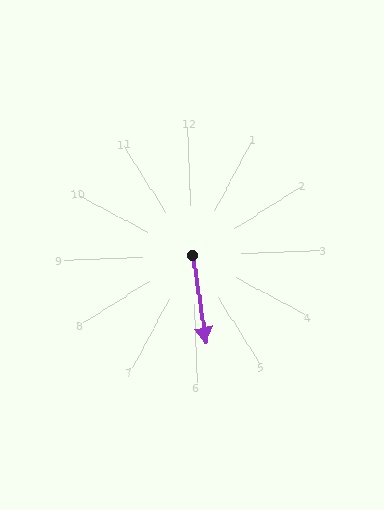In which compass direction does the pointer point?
South.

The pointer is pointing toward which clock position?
Roughly 6 o'clock.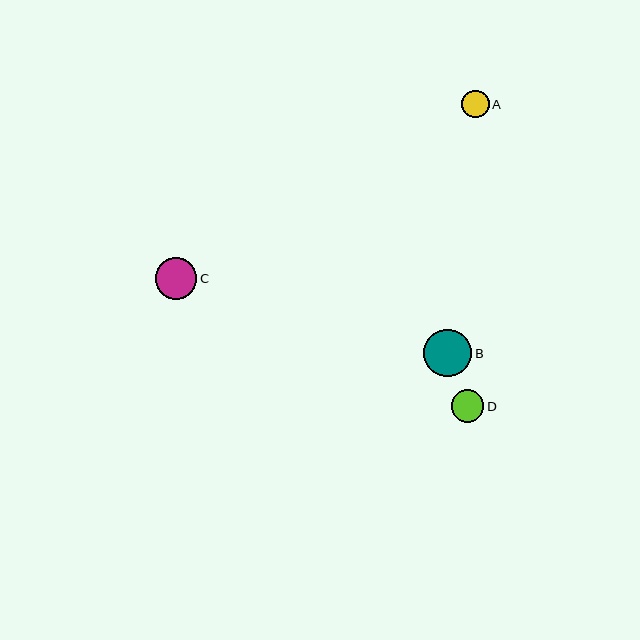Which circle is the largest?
Circle B is the largest with a size of approximately 48 pixels.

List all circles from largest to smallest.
From largest to smallest: B, C, D, A.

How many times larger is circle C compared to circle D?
Circle C is approximately 1.3 times the size of circle D.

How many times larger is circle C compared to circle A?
Circle C is approximately 1.5 times the size of circle A.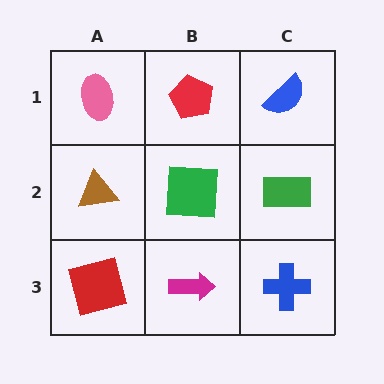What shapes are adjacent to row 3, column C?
A green rectangle (row 2, column C), a magenta arrow (row 3, column B).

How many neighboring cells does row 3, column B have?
3.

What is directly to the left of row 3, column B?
A red square.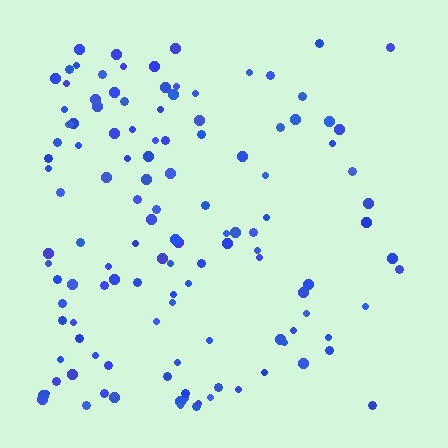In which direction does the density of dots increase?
From right to left, with the left side densest.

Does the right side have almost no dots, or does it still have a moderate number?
Still a moderate number, just noticeably fewer than the left.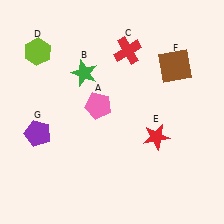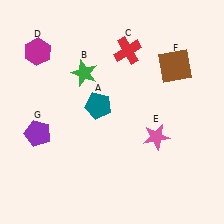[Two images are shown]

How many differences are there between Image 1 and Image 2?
There are 3 differences between the two images.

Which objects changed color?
A changed from pink to teal. D changed from lime to magenta. E changed from red to pink.